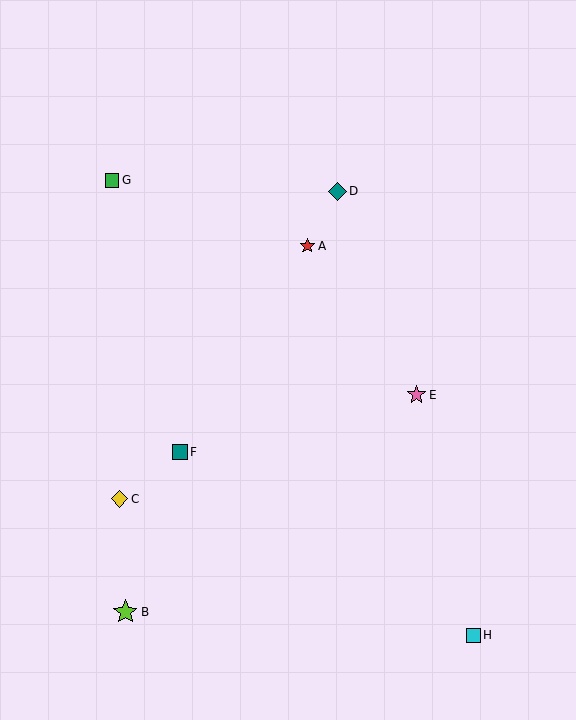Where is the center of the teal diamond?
The center of the teal diamond is at (337, 191).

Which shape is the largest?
The lime star (labeled B) is the largest.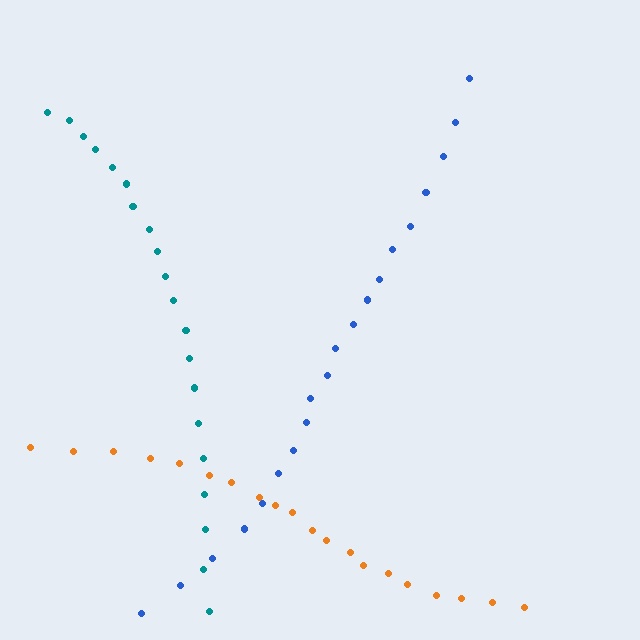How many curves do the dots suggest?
There are 3 distinct paths.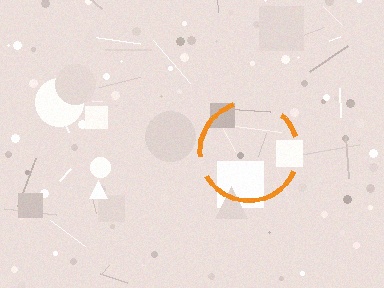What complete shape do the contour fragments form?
The contour fragments form a circle.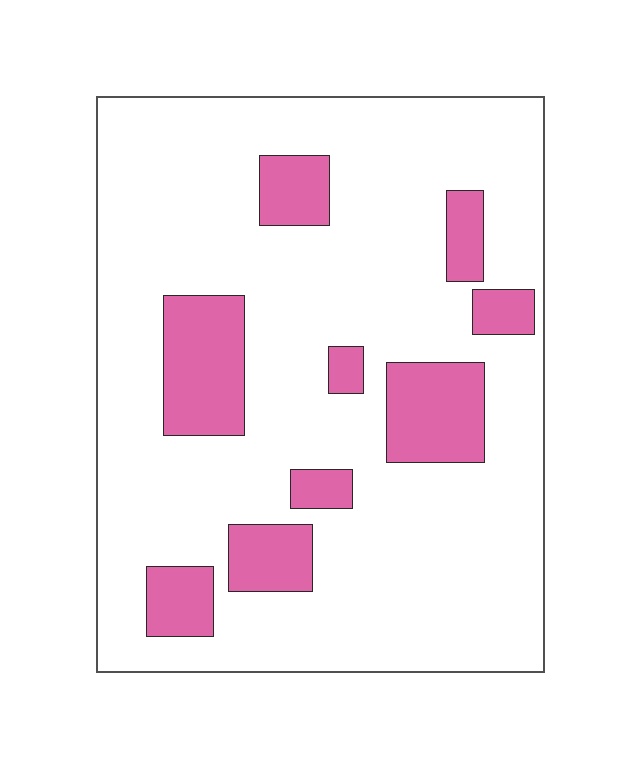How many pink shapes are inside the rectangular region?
9.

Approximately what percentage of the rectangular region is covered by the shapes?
Approximately 20%.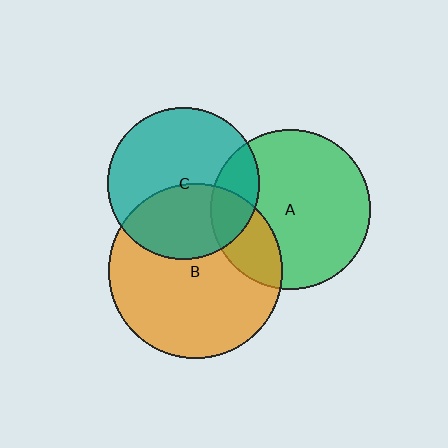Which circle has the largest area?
Circle B (orange).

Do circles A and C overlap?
Yes.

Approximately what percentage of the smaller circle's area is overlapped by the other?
Approximately 20%.